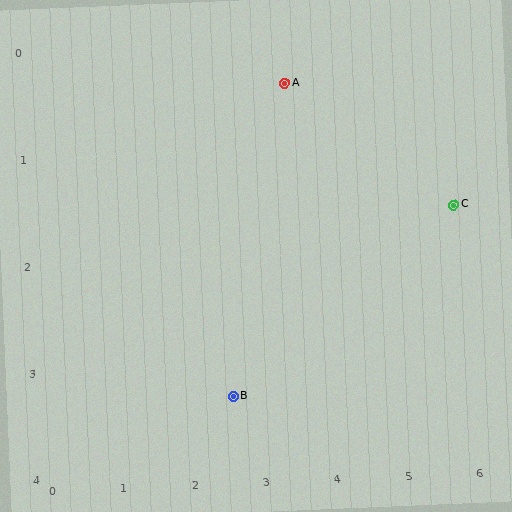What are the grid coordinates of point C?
Point C is at approximately (5.8, 1.6).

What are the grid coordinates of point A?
Point A is at approximately (3.5, 0.4).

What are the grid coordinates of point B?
Point B is at approximately (2.6, 3.3).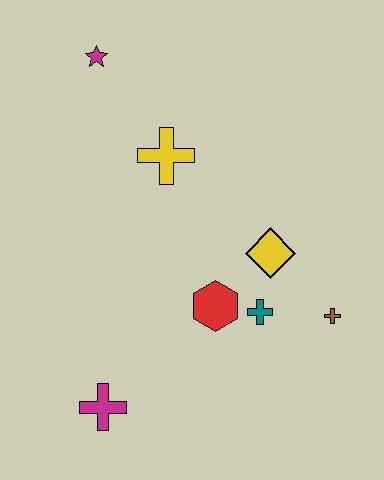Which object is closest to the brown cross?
The teal cross is closest to the brown cross.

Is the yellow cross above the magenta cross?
Yes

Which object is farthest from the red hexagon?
The magenta star is farthest from the red hexagon.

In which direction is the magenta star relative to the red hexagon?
The magenta star is above the red hexagon.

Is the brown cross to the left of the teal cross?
No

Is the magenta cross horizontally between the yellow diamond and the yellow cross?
No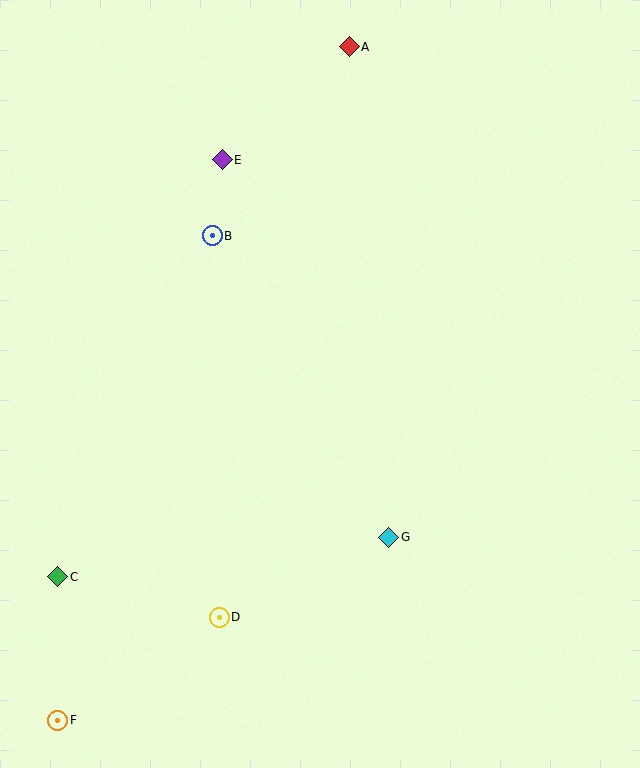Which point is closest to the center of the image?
Point G at (389, 537) is closest to the center.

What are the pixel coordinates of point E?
Point E is at (222, 160).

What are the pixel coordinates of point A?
Point A is at (349, 47).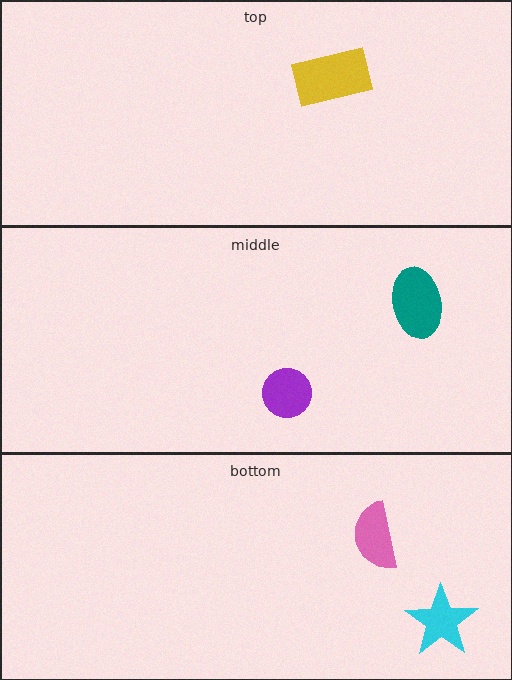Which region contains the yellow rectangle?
The top region.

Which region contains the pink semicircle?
The bottom region.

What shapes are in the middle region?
The purple circle, the teal ellipse.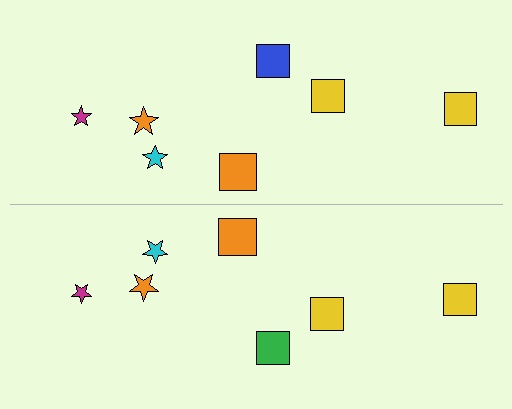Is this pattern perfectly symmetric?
No, the pattern is not perfectly symmetric. The green square on the bottom side breaks the symmetry — its mirror counterpart is blue.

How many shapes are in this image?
There are 14 shapes in this image.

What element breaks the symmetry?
The green square on the bottom side breaks the symmetry — its mirror counterpart is blue.